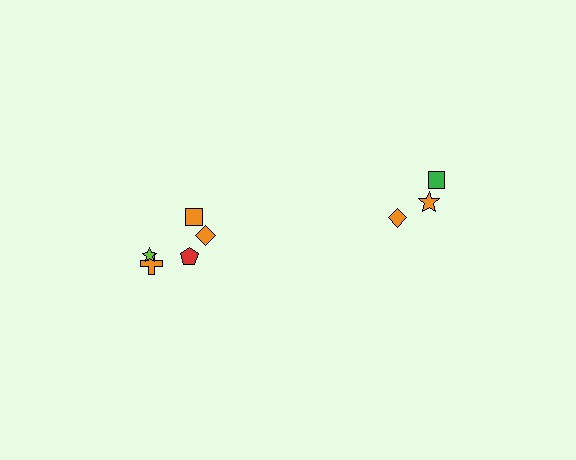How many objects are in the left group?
There are 5 objects.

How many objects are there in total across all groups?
There are 8 objects.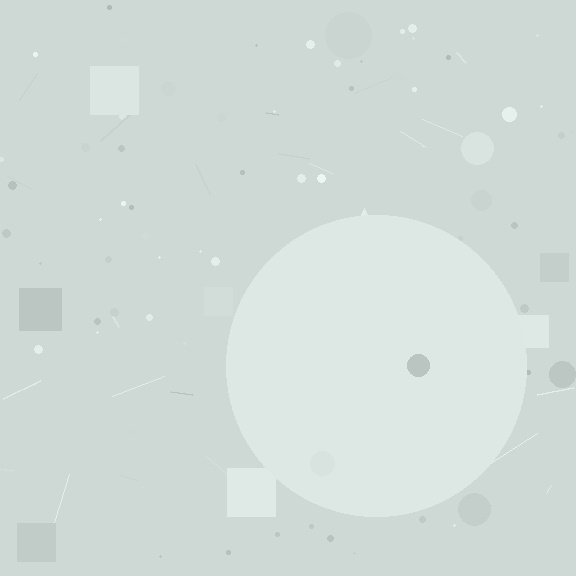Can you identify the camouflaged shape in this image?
The camouflaged shape is a circle.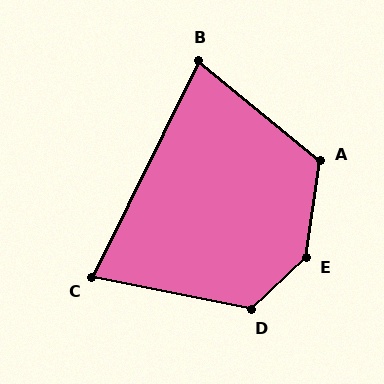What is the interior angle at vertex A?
Approximately 122 degrees (obtuse).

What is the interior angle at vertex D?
Approximately 125 degrees (obtuse).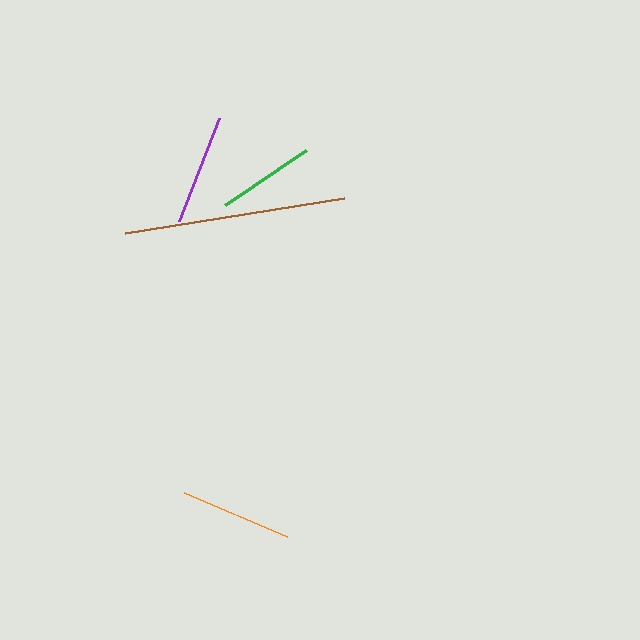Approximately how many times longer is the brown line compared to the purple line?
The brown line is approximately 2.0 times the length of the purple line.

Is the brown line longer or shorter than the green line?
The brown line is longer than the green line.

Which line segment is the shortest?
The green line is the shortest at approximately 98 pixels.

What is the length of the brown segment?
The brown segment is approximately 221 pixels long.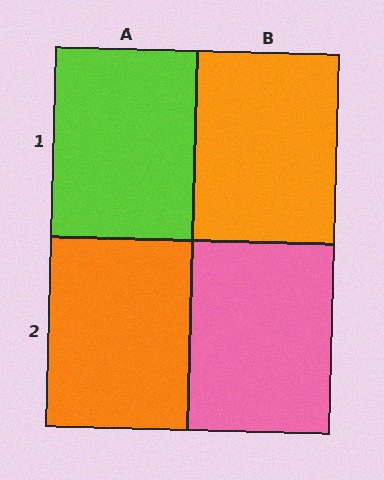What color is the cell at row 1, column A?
Lime.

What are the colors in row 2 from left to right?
Orange, pink.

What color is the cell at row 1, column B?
Orange.